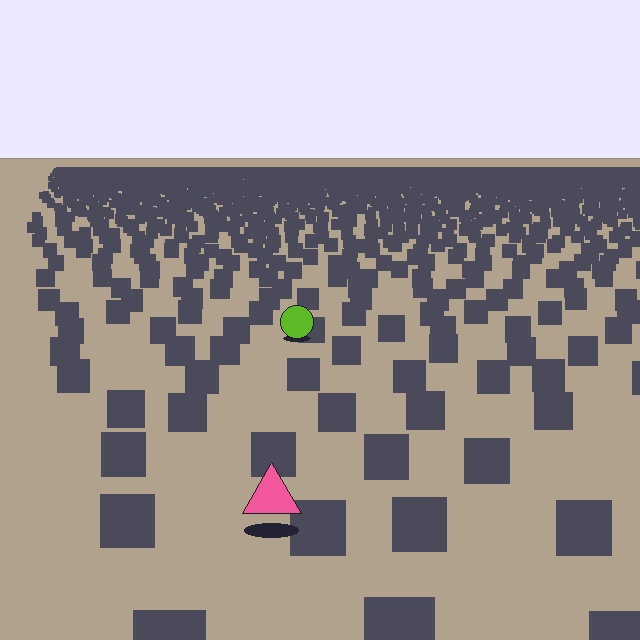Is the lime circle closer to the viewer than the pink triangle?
No. The pink triangle is closer — you can tell from the texture gradient: the ground texture is coarser near it.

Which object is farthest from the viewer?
The lime circle is farthest from the viewer. It appears smaller and the ground texture around it is denser.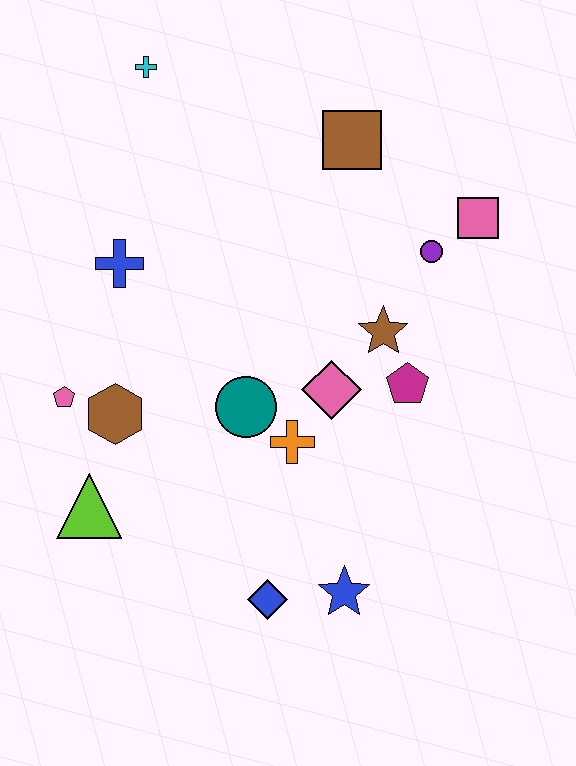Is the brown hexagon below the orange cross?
No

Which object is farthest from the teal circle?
The cyan cross is farthest from the teal circle.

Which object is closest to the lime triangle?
The brown hexagon is closest to the lime triangle.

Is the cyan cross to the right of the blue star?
No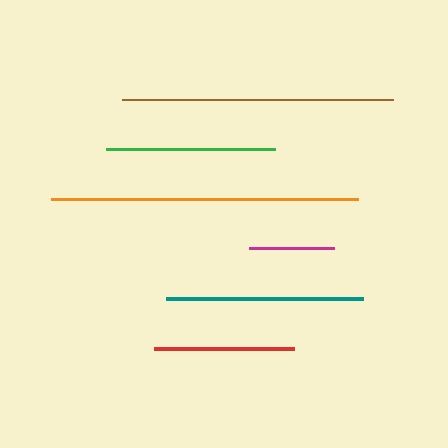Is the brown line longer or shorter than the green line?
The brown line is longer than the green line.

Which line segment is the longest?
The orange line is the longest at approximately 307 pixels.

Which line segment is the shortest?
The magenta line is the shortest at approximately 85 pixels.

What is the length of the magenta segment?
The magenta segment is approximately 85 pixels long.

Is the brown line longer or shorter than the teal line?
The brown line is longer than the teal line.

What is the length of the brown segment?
The brown segment is approximately 270 pixels long.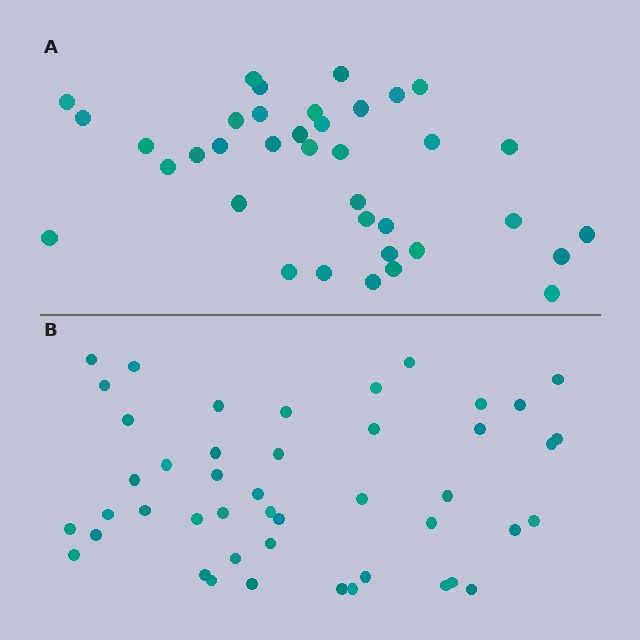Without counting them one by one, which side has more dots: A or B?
Region B (the bottom region) has more dots.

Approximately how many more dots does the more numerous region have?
Region B has roughly 8 or so more dots than region A.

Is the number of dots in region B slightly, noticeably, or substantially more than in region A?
Region B has only slightly more — the two regions are fairly close. The ratio is roughly 1.2 to 1.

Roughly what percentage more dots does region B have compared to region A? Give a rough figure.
About 25% more.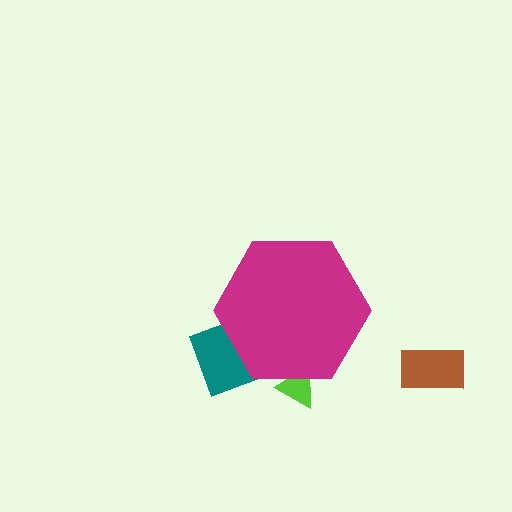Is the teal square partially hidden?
Yes, the teal square is partially hidden behind the magenta hexagon.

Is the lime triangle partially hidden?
Yes, the lime triangle is partially hidden behind the magenta hexagon.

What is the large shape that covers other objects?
A magenta hexagon.